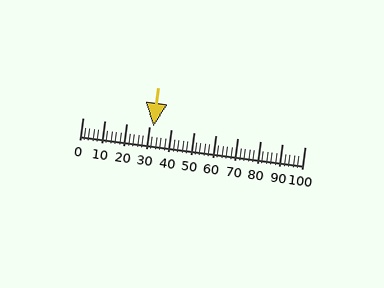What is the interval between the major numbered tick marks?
The major tick marks are spaced 10 units apart.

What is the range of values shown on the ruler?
The ruler shows values from 0 to 100.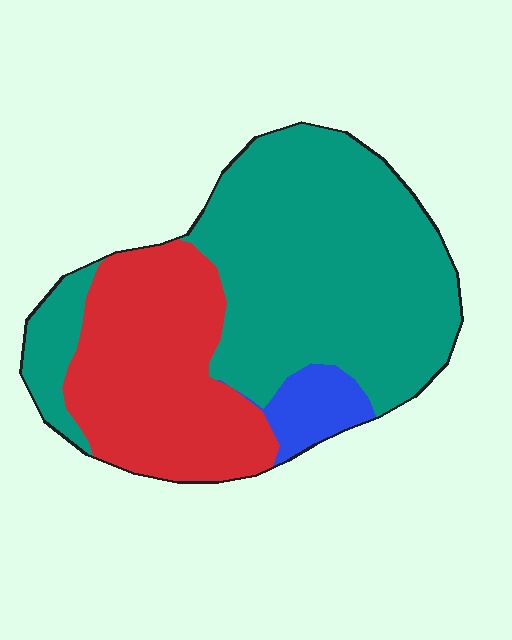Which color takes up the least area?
Blue, at roughly 5%.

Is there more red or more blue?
Red.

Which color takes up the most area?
Teal, at roughly 60%.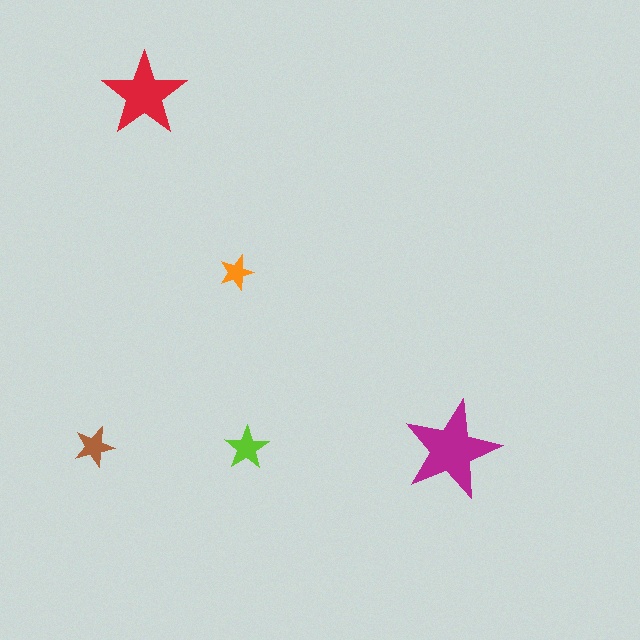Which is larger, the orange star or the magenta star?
The magenta one.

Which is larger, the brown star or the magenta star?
The magenta one.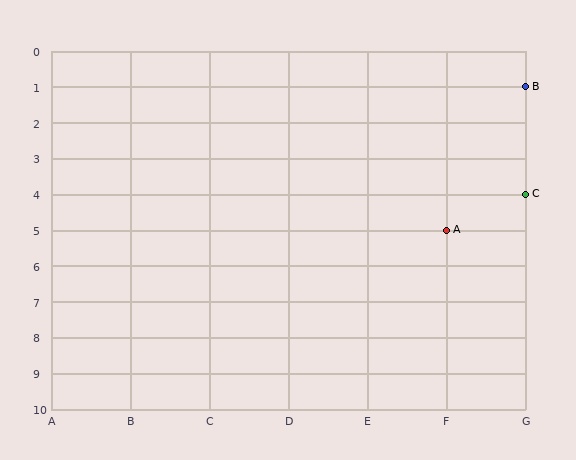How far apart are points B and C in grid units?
Points B and C are 3 rows apart.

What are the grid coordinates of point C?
Point C is at grid coordinates (G, 4).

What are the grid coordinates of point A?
Point A is at grid coordinates (F, 5).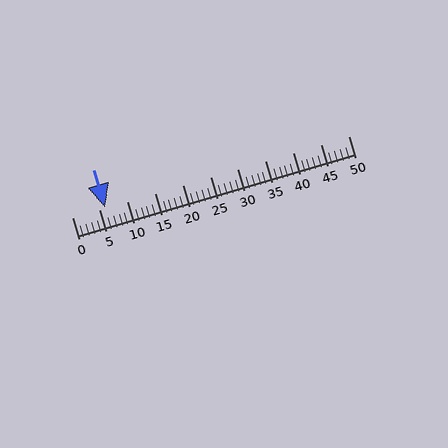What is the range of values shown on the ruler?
The ruler shows values from 0 to 50.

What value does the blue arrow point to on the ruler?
The blue arrow points to approximately 6.